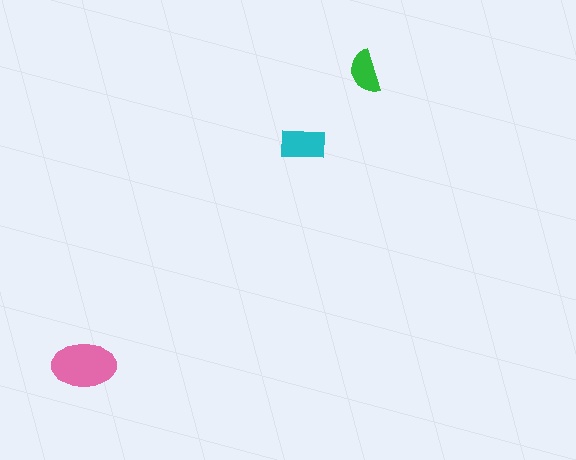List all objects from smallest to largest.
The green semicircle, the cyan rectangle, the pink ellipse.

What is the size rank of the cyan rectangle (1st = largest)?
2nd.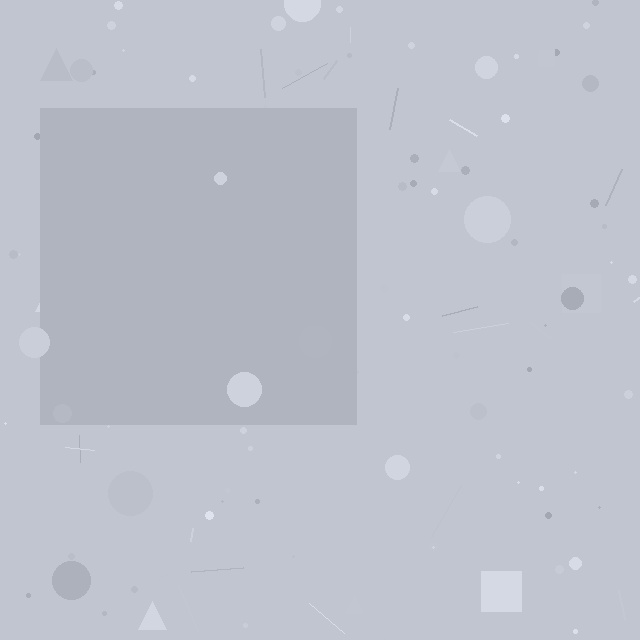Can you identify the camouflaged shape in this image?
The camouflaged shape is a square.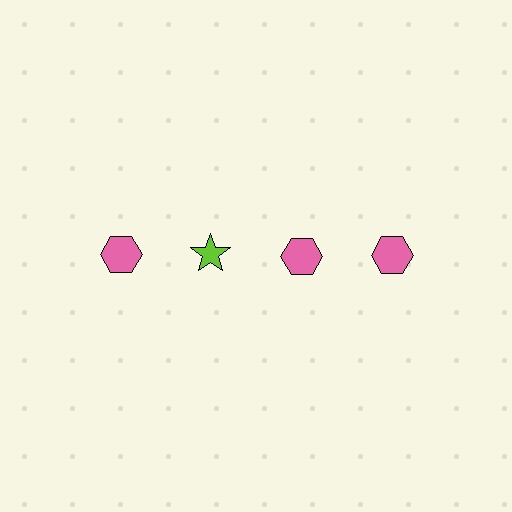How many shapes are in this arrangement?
There are 4 shapes arranged in a grid pattern.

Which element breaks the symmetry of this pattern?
The lime star in the top row, second from left column breaks the symmetry. All other shapes are pink hexagons.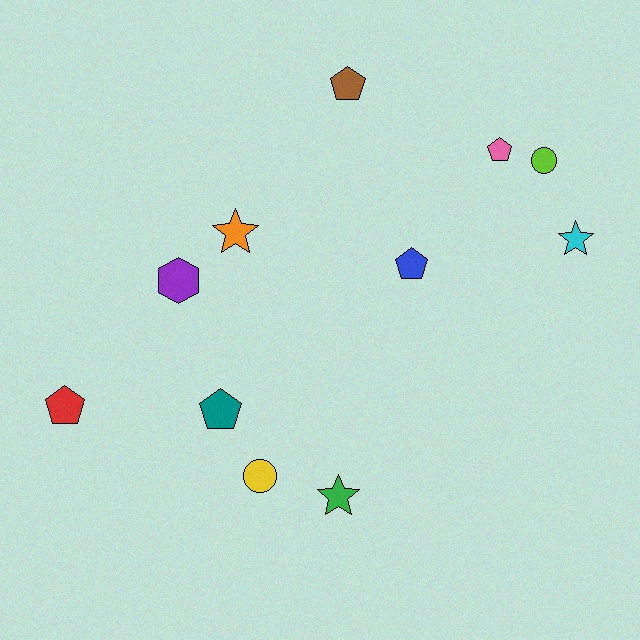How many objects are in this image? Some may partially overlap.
There are 11 objects.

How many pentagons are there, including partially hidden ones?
There are 5 pentagons.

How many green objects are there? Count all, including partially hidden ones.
There is 1 green object.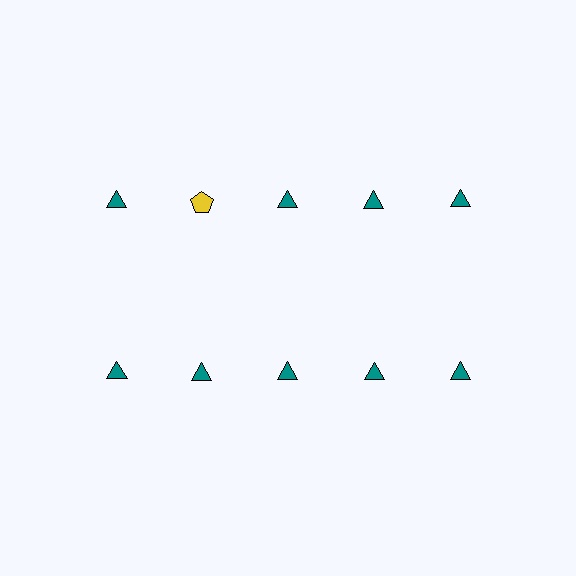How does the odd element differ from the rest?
It differs in both color (yellow instead of teal) and shape (pentagon instead of triangle).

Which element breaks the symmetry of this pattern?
The yellow pentagon in the top row, second from left column breaks the symmetry. All other shapes are teal triangles.